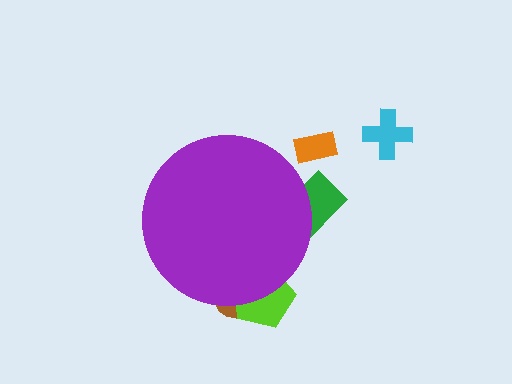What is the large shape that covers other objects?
A purple circle.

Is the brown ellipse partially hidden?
Yes, the brown ellipse is partially hidden behind the purple circle.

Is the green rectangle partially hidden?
Yes, the green rectangle is partially hidden behind the purple circle.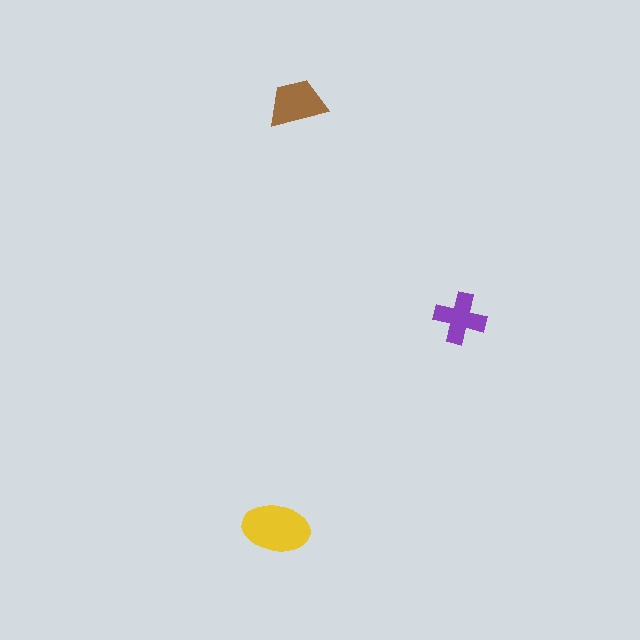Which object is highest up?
The brown trapezoid is topmost.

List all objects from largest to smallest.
The yellow ellipse, the brown trapezoid, the purple cross.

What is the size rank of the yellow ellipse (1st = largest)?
1st.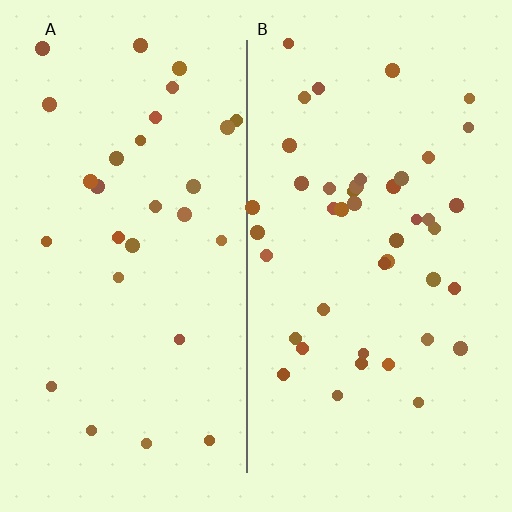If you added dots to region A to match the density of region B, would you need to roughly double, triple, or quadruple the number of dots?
Approximately double.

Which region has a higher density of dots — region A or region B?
B (the right).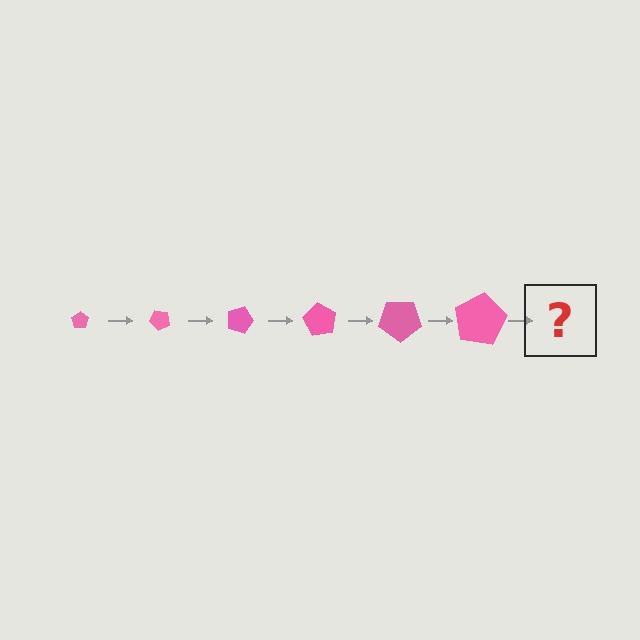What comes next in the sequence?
The next element should be a pentagon, larger than the previous one and rotated 270 degrees from the start.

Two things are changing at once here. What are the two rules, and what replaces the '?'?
The two rules are that the pentagon grows larger each step and it rotates 45 degrees each step. The '?' should be a pentagon, larger than the previous one and rotated 270 degrees from the start.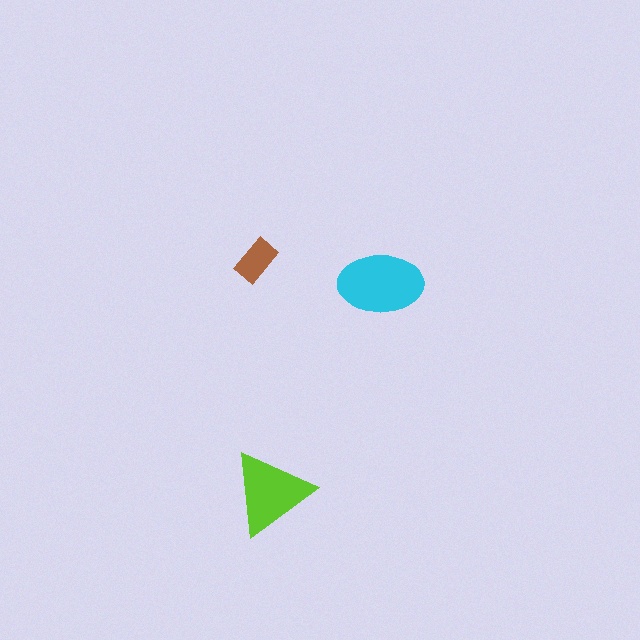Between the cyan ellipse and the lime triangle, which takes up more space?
The cyan ellipse.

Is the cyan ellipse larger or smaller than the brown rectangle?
Larger.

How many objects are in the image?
There are 3 objects in the image.